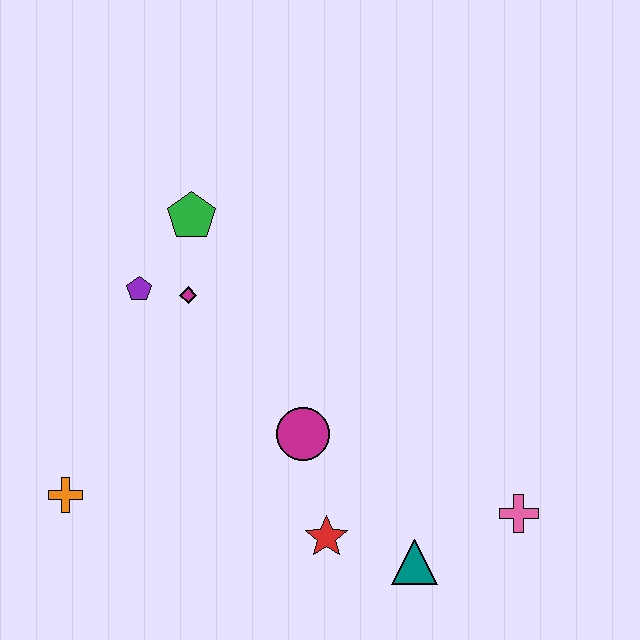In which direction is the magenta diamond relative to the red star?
The magenta diamond is above the red star.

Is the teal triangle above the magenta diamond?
No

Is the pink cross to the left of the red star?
No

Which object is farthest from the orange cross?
The pink cross is farthest from the orange cross.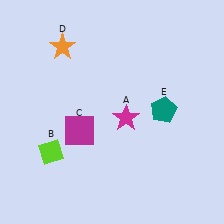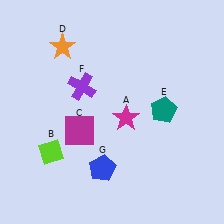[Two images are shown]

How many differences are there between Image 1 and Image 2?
There are 2 differences between the two images.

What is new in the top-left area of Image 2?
A purple cross (F) was added in the top-left area of Image 2.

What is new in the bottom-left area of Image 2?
A blue pentagon (G) was added in the bottom-left area of Image 2.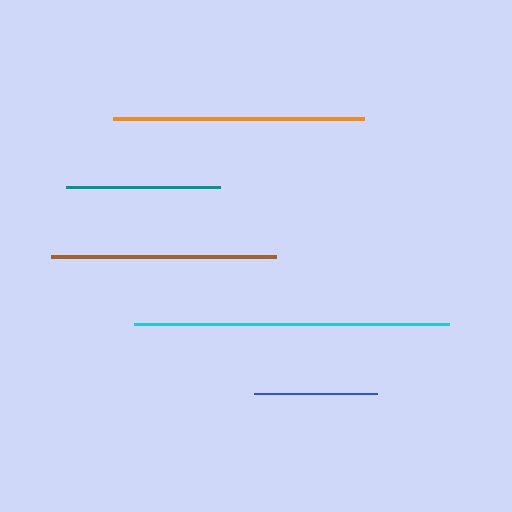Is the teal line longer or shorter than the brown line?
The brown line is longer than the teal line.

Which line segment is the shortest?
The blue line is the shortest at approximately 124 pixels.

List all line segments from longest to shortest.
From longest to shortest: cyan, orange, brown, teal, blue.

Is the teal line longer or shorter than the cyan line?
The cyan line is longer than the teal line.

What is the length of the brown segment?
The brown segment is approximately 225 pixels long.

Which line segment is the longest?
The cyan line is the longest at approximately 315 pixels.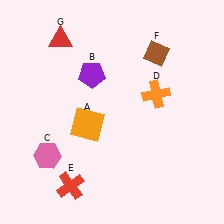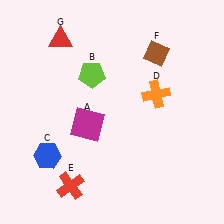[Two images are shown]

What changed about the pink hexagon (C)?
In Image 1, C is pink. In Image 2, it changed to blue.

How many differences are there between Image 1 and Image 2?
There are 3 differences between the two images.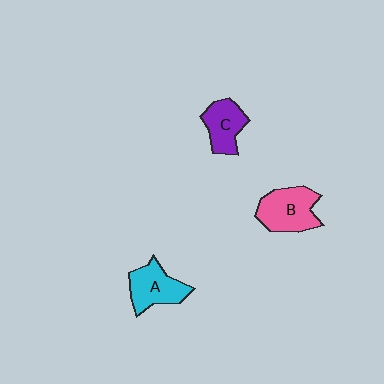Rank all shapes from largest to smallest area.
From largest to smallest: B (pink), A (cyan), C (purple).